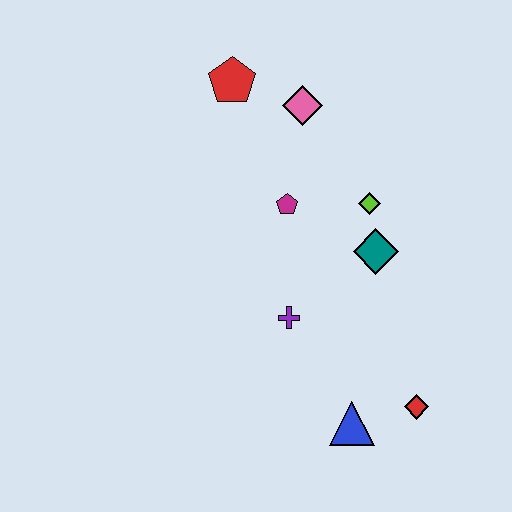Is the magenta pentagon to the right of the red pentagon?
Yes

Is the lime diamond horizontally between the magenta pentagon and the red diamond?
Yes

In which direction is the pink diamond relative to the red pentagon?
The pink diamond is to the right of the red pentagon.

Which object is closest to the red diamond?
The blue triangle is closest to the red diamond.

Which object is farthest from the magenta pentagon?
The red diamond is farthest from the magenta pentagon.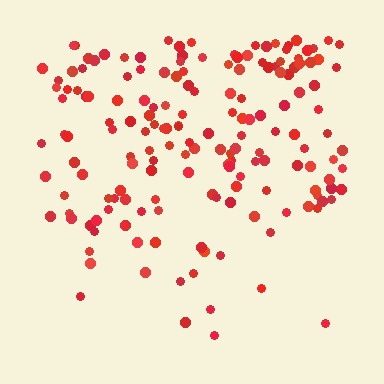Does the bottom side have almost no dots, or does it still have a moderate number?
Still a moderate number, just noticeably fewer than the top.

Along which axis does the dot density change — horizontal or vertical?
Vertical.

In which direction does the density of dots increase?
From bottom to top, with the top side densest.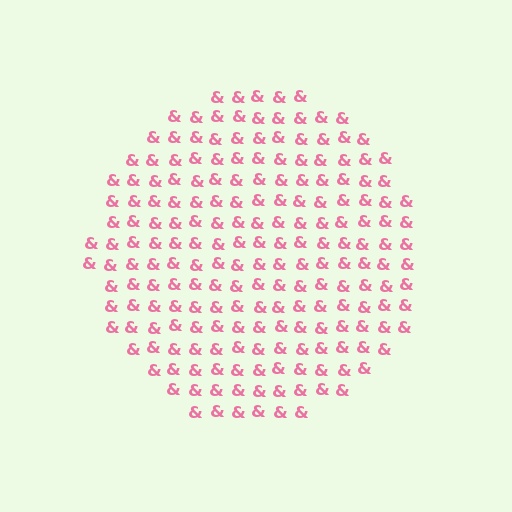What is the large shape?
The large shape is a circle.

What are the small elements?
The small elements are ampersands.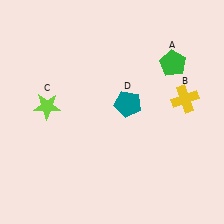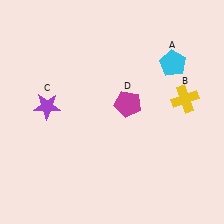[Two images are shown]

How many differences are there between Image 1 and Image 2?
There are 3 differences between the two images.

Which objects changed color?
A changed from green to cyan. C changed from lime to purple. D changed from teal to magenta.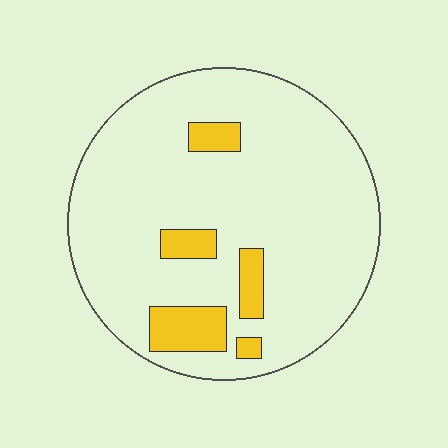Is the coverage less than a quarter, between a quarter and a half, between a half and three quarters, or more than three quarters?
Less than a quarter.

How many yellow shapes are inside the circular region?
5.